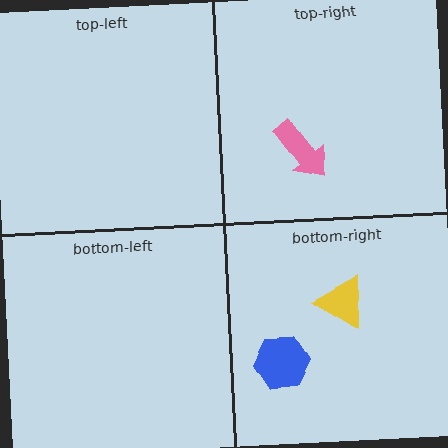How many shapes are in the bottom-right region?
2.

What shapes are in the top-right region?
The pink arrow.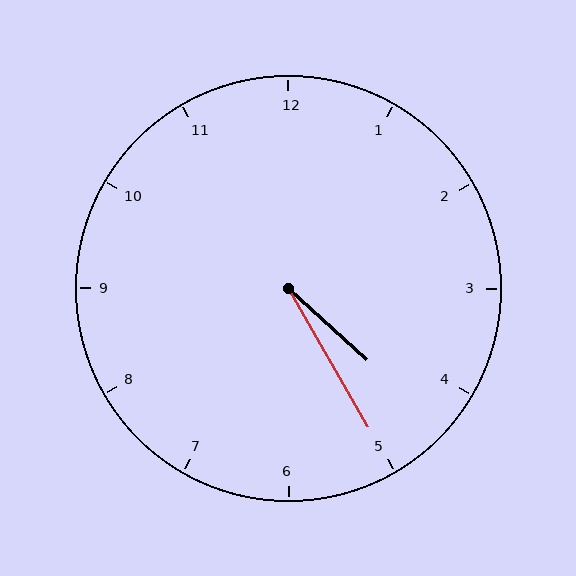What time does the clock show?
4:25.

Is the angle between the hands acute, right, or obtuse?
It is acute.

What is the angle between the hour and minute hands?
Approximately 18 degrees.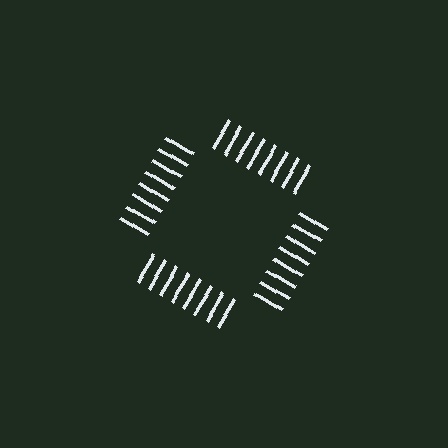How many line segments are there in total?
32 — 8 along each of the 4 edges.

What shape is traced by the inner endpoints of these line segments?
An illusory square — the line segments terminate on its edges but no continuous stroke is drawn.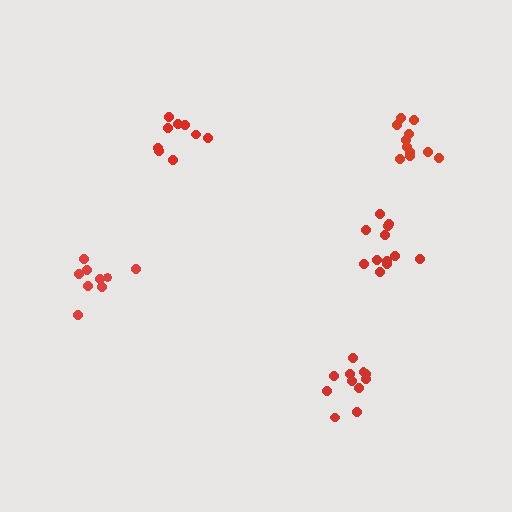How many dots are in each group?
Group 1: 11 dots, Group 2: 12 dots, Group 3: 9 dots, Group 4: 11 dots, Group 5: 9 dots (52 total).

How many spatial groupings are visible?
There are 5 spatial groupings.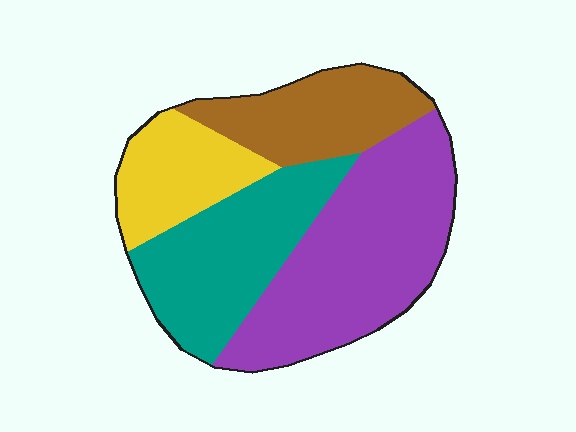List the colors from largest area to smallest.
From largest to smallest: purple, teal, brown, yellow.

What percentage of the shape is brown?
Brown takes up between a sixth and a third of the shape.